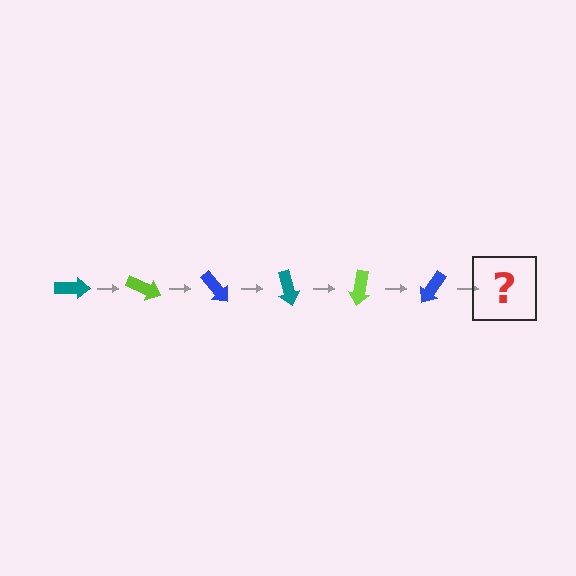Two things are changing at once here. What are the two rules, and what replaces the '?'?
The two rules are that it rotates 25 degrees each step and the color cycles through teal, lime, and blue. The '?' should be a teal arrow, rotated 150 degrees from the start.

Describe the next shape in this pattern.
It should be a teal arrow, rotated 150 degrees from the start.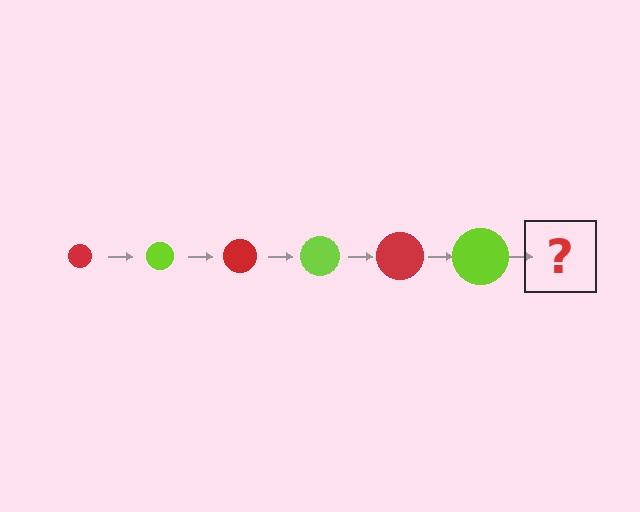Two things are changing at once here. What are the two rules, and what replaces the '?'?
The two rules are that the circle grows larger each step and the color cycles through red and lime. The '?' should be a red circle, larger than the previous one.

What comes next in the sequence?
The next element should be a red circle, larger than the previous one.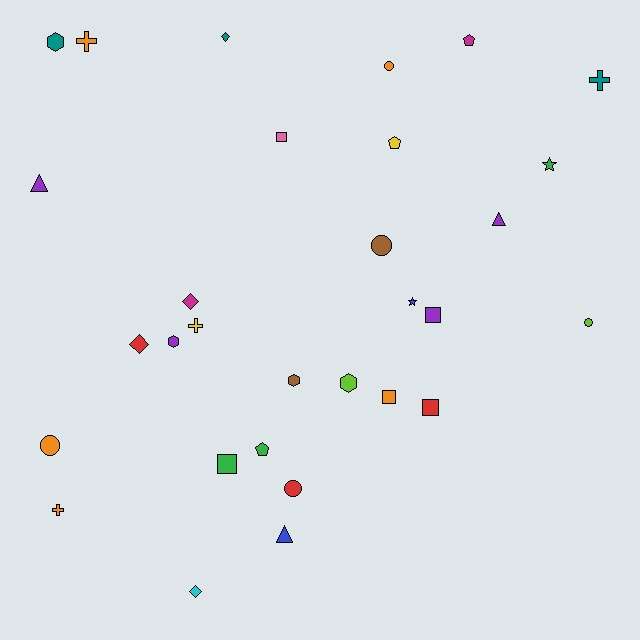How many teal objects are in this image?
There are 3 teal objects.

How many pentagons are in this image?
There are 3 pentagons.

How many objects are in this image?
There are 30 objects.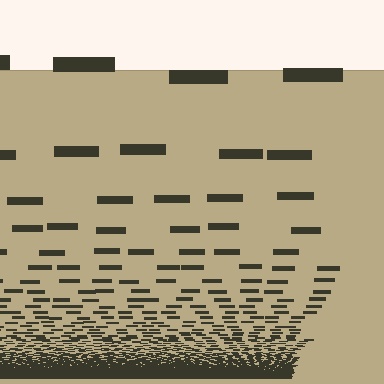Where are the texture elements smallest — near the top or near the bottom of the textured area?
Near the bottom.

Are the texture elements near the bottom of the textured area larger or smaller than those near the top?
Smaller. The gradient is inverted — elements near the bottom are smaller and denser.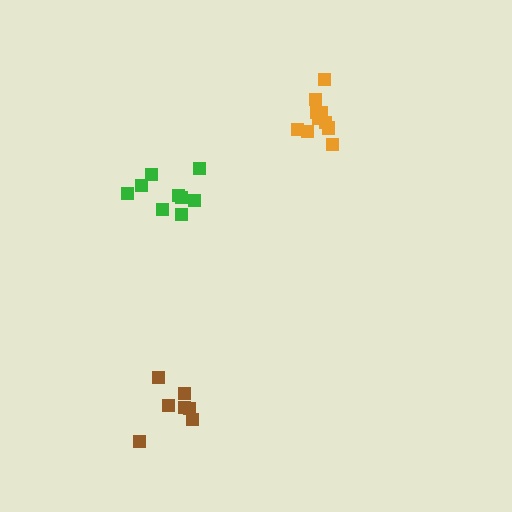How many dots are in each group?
Group 1: 9 dots, Group 2: 7 dots, Group 3: 10 dots (26 total).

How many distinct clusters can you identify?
There are 3 distinct clusters.